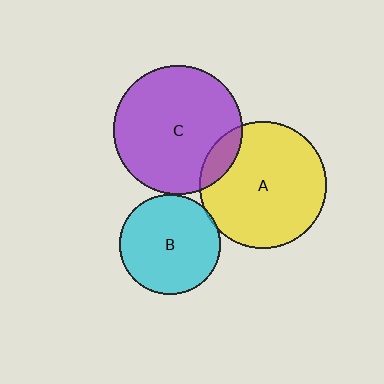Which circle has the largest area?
Circle C (purple).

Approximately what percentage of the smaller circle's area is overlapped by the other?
Approximately 5%.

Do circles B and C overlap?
Yes.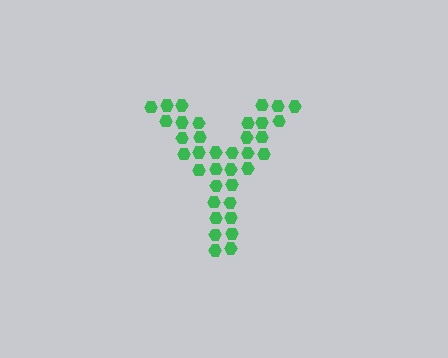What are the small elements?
The small elements are hexagons.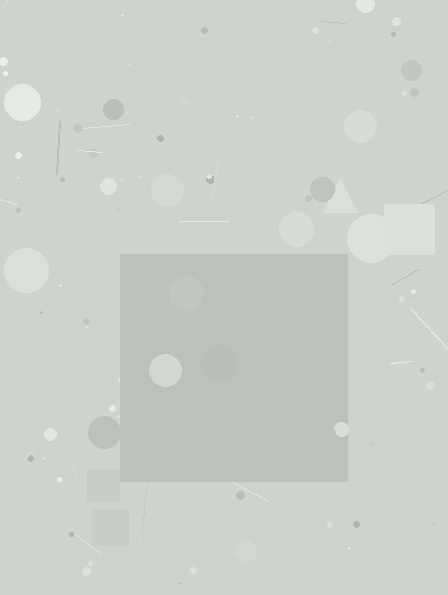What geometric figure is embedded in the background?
A square is embedded in the background.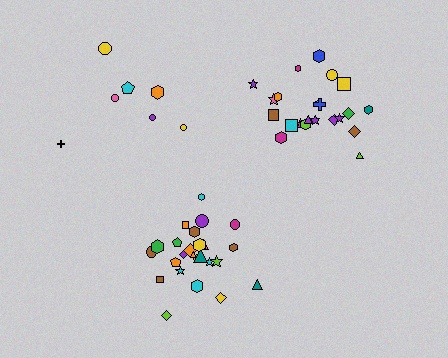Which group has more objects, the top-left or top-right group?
The top-right group.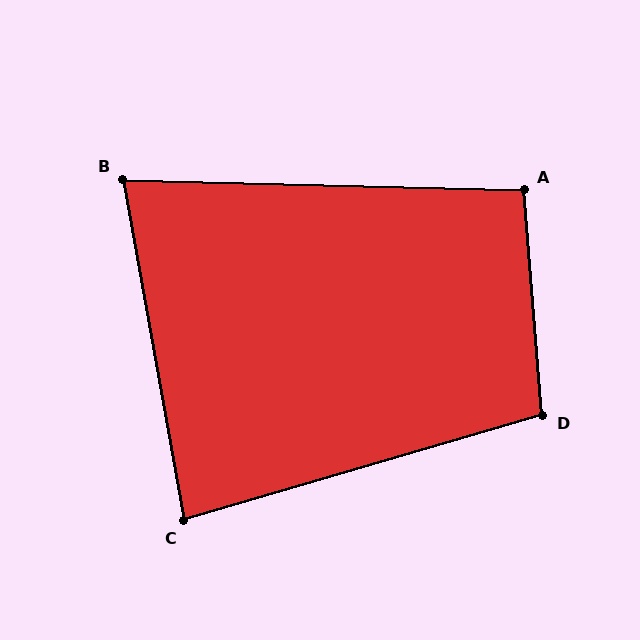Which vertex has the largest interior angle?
D, at approximately 102 degrees.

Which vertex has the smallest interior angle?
B, at approximately 78 degrees.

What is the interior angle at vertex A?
Approximately 96 degrees (obtuse).